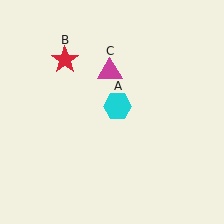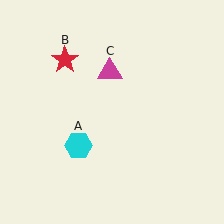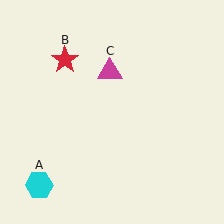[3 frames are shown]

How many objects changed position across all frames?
1 object changed position: cyan hexagon (object A).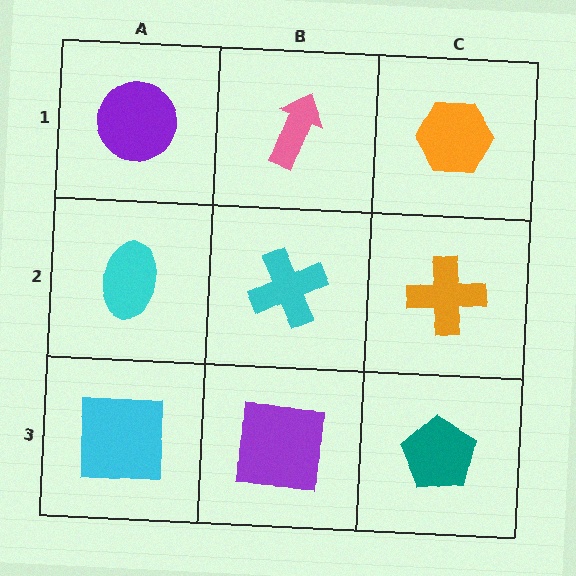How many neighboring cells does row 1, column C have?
2.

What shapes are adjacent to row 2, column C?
An orange hexagon (row 1, column C), a teal pentagon (row 3, column C), a cyan cross (row 2, column B).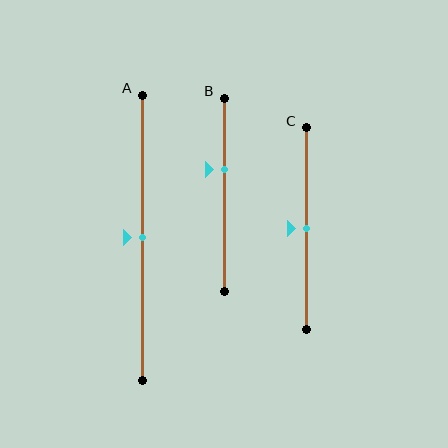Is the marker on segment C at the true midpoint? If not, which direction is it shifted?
Yes, the marker on segment C is at the true midpoint.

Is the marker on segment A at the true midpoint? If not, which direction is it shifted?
Yes, the marker on segment A is at the true midpoint.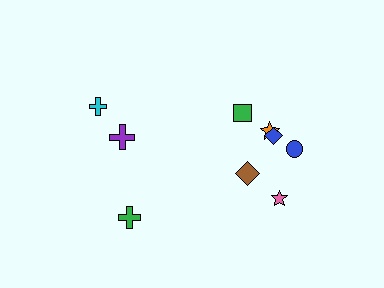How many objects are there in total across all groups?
There are 9 objects.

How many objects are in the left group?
There are 3 objects.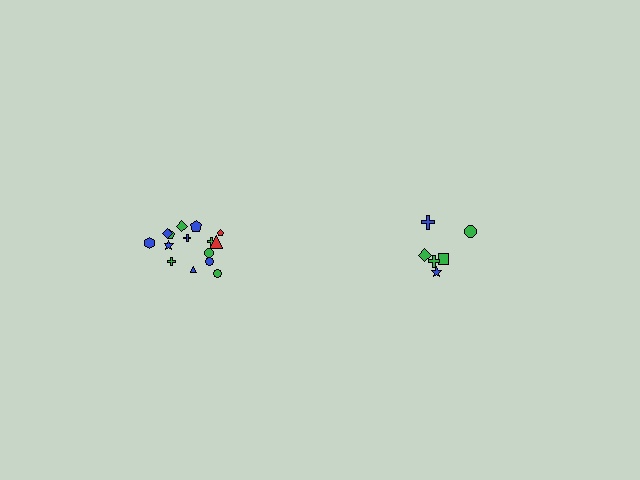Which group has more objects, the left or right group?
The left group.